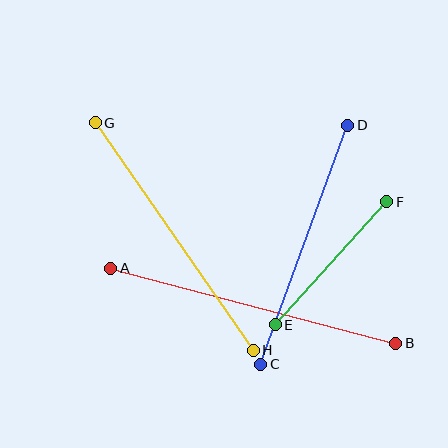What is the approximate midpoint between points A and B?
The midpoint is at approximately (253, 306) pixels.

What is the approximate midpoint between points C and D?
The midpoint is at approximately (304, 245) pixels.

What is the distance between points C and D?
The distance is approximately 254 pixels.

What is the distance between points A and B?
The distance is approximately 295 pixels.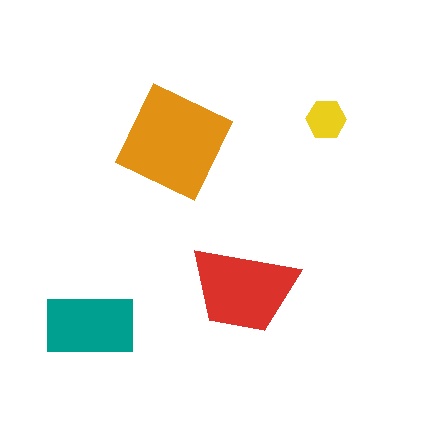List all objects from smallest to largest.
The yellow hexagon, the teal rectangle, the red trapezoid, the orange square.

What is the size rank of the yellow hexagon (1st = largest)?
4th.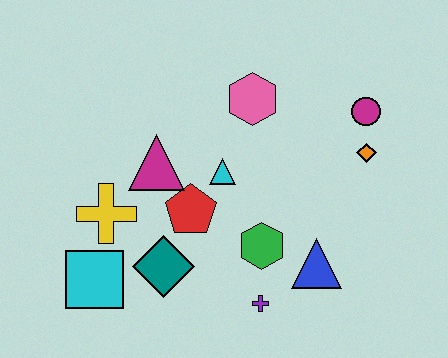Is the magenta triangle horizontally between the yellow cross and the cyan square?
No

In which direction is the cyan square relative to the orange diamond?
The cyan square is to the left of the orange diamond.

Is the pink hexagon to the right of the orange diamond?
No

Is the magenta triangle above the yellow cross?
Yes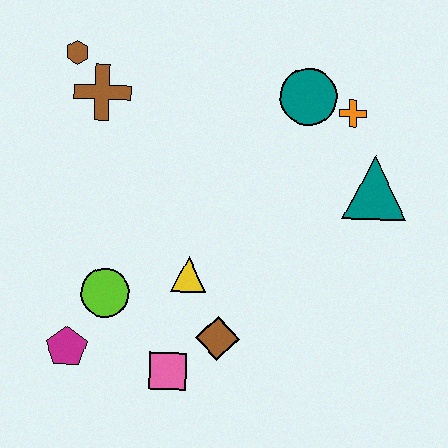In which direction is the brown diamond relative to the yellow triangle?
The brown diamond is below the yellow triangle.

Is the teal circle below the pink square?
No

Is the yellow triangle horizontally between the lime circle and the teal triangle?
Yes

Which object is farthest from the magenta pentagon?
The orange cross is farthest from the magenta pentagon.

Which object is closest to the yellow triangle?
The brown diamond is closest to the yellow triangle.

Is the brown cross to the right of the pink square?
No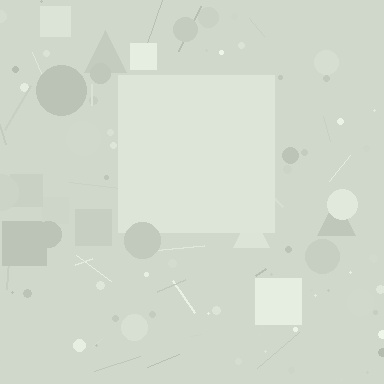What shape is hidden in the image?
A square is hidden in the image.